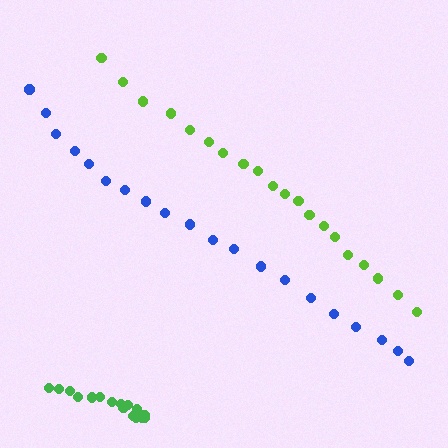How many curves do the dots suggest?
There are 3 distinct paths.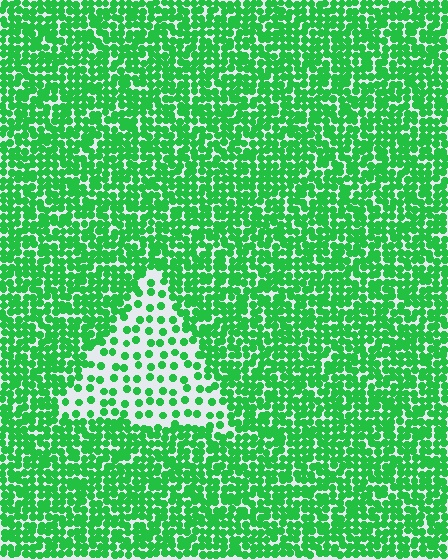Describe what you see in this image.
The image contains small green elements arranged at two different densities. A triangle-shaped region is visible where the elements are less densely packed than the surrounding area.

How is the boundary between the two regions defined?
The boundary is defined by a change in element density (approximately 2.7x ratio). All elements are the same color, size, and shape.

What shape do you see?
I see a triangle.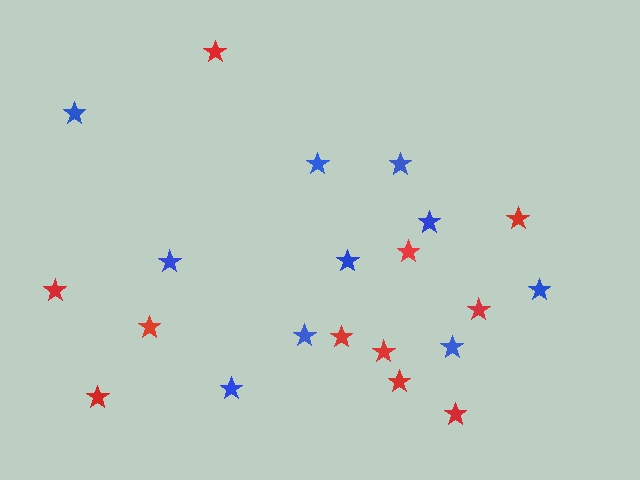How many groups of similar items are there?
There are 2 groups: one group of red stars (11) and one group of blue stars (10).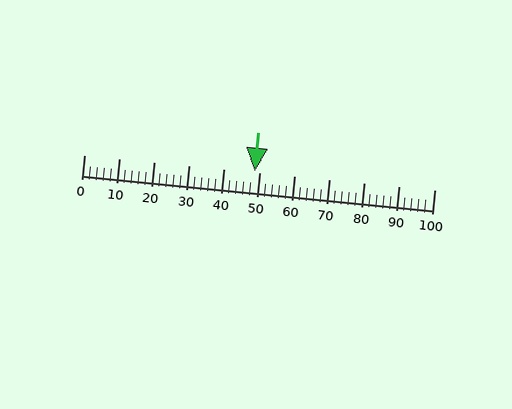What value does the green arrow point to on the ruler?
The green arrow points to approximately 49.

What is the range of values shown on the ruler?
The ruler shows values from 0 to 100.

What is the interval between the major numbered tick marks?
The major tick marks are spaced 10 units apart.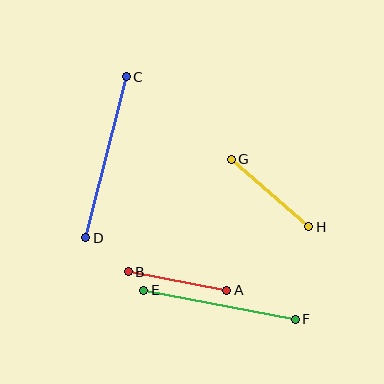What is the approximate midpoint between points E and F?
The midpoint is at approximately (219, 305) pixels.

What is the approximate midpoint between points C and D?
The midpoint is at approximately (106, 157) pixels.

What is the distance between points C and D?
The distance is approximately 166 pixels.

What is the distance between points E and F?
The distance is approximately 154 pixels.